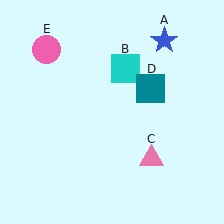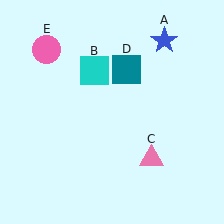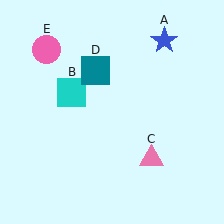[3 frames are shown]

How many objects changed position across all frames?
2 objects changed position: cyan square (object B), teal square (object D).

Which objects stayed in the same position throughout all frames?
Blue star (object A) and pink triangle (object C) and pink circle (object E) remained stationary.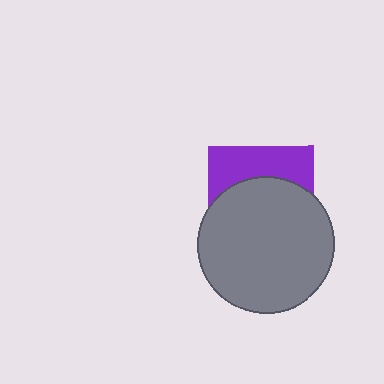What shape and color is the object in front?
The object in front is a gray circle.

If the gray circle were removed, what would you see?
You would see the complete purple square.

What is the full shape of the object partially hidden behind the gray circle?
The partially hidden object is a purple square.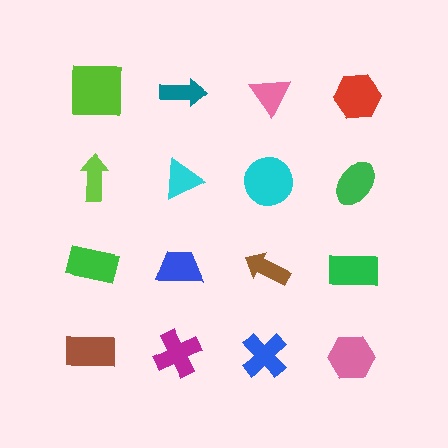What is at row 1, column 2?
A teal arrow.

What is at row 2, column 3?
A cyan circle.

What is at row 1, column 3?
A pink triangle.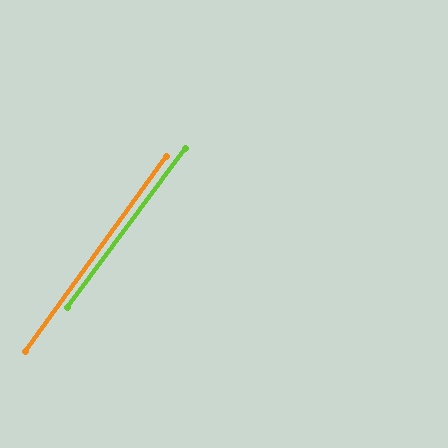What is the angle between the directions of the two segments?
Approximately 1 degree.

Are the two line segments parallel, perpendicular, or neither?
Parallel — their directions differ by only 0.9°.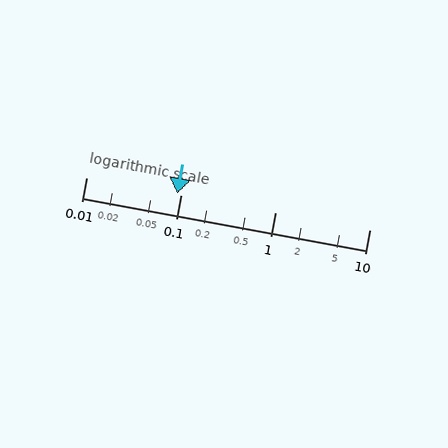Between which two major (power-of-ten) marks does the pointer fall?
The pointer is between 0.01 and 0.1.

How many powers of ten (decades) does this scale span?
The scale spans 3 decades, from 0.01 to 10.